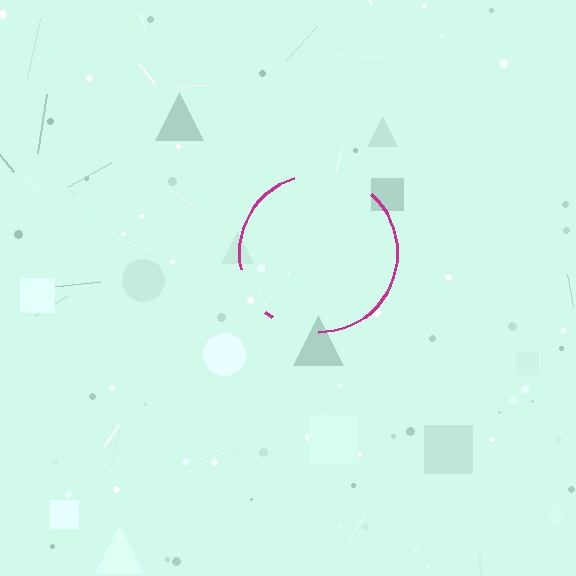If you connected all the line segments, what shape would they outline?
They would outline a circle.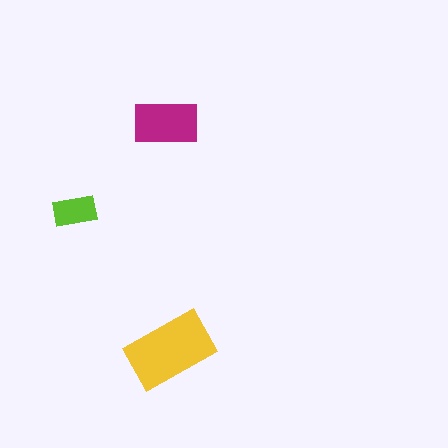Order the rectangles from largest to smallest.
the yellow one, the magenta one, the lime one.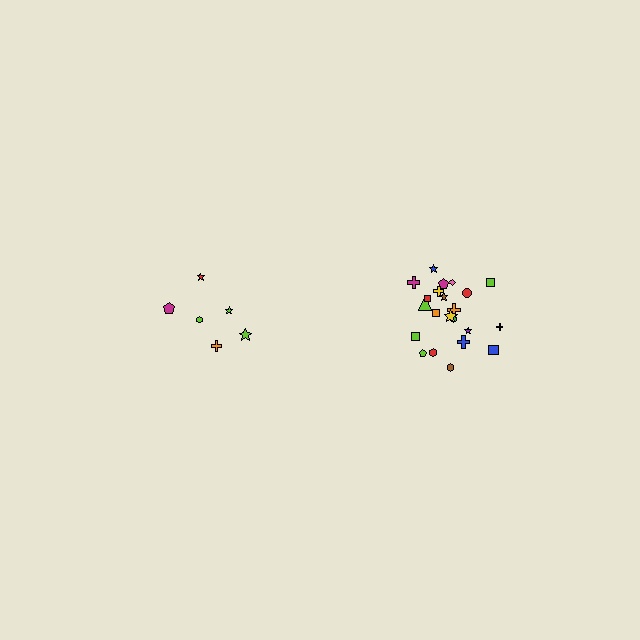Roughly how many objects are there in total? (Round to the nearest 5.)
Roughly 30 objects in total.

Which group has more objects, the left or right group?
The right group.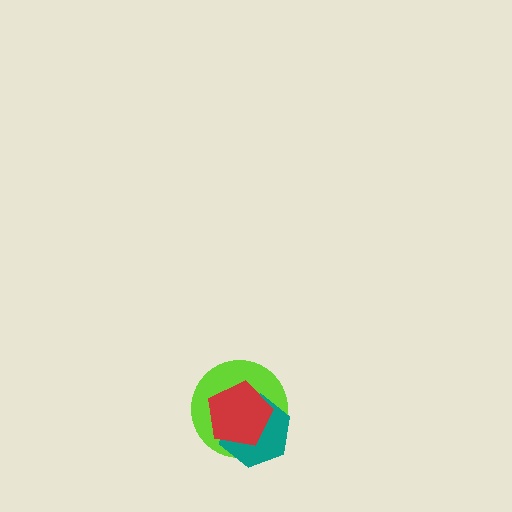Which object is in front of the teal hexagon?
The red pentagon is in front of the teal hexagon.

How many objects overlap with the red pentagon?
2 objects overlap with the red pentagon.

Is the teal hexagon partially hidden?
Yes, it is partially covered by another shape.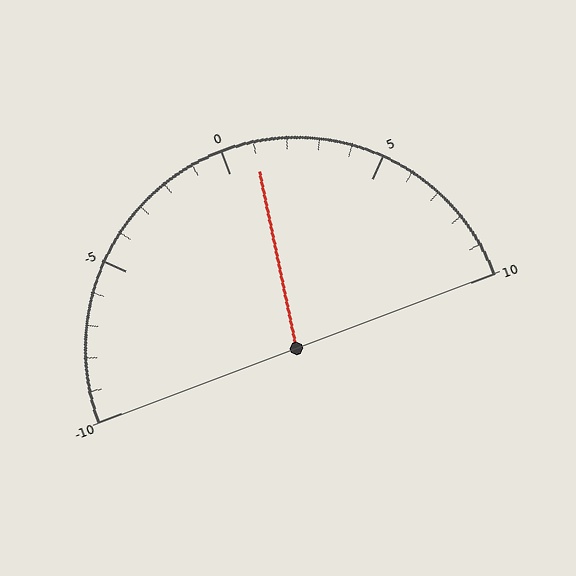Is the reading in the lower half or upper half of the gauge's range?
The reading is in the upper half of the range (-10 to 10).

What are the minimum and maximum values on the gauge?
The gauge ranges from -10 to 10.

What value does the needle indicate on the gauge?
The needle indicates approximately 1.